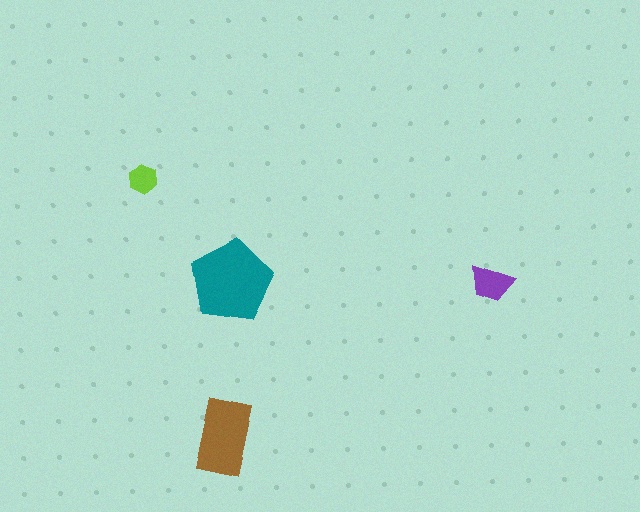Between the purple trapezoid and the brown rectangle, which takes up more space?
The brown rectangle.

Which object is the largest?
The teal pentagon.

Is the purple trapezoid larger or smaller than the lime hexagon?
Larger.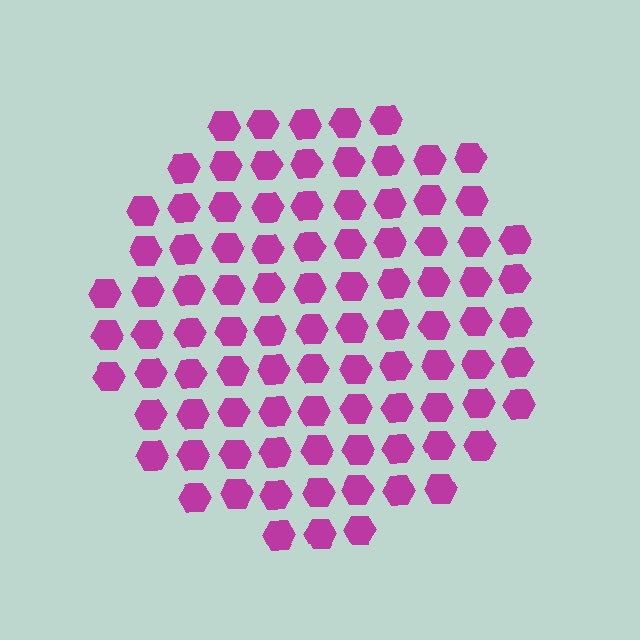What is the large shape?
The large shape is a circle.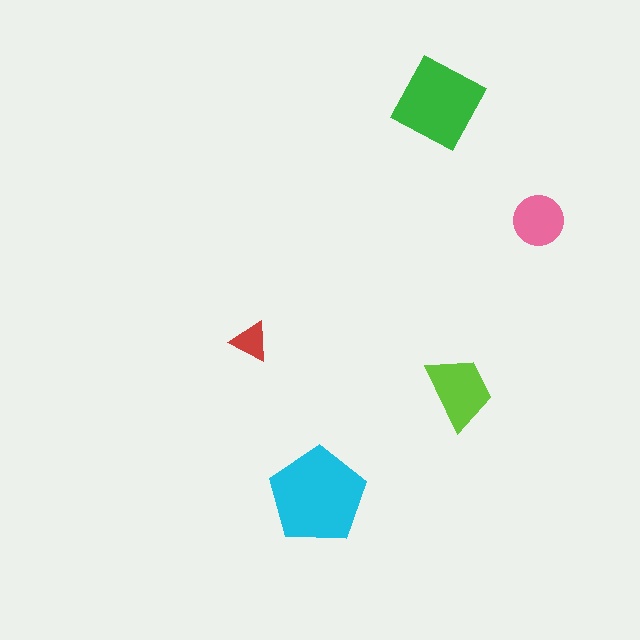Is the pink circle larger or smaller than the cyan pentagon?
Smaller.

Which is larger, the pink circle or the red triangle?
The pink circle.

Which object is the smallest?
The red triangle.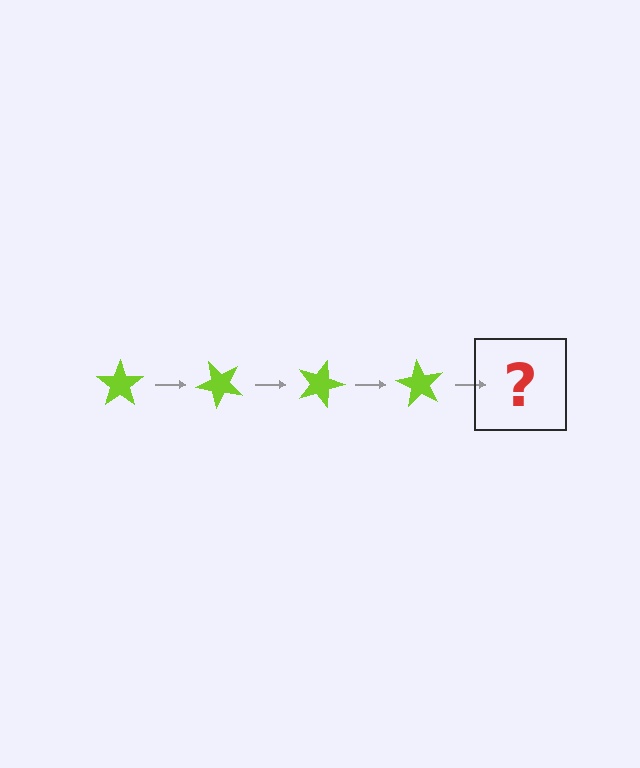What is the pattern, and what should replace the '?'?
The pattern is that the star rotates 45 degrees each step. The '?' should be a lime star rotated 180 degrees.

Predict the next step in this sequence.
The next step is a lime star rotated 180 degrees.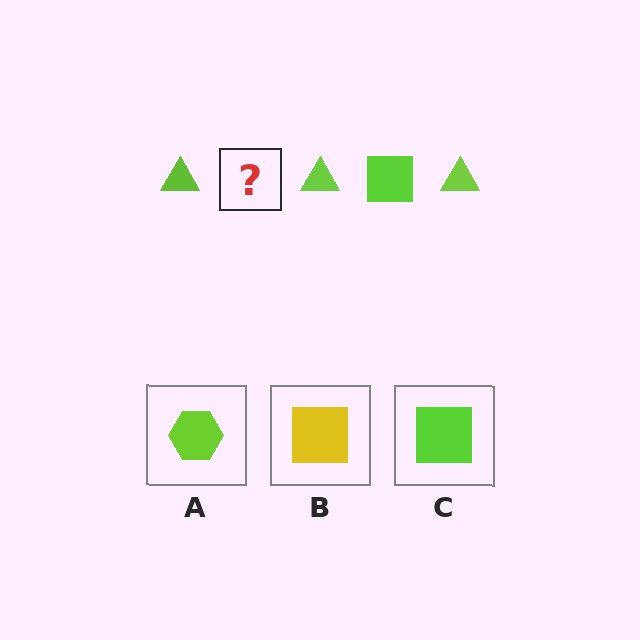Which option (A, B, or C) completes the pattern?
C.